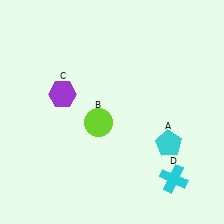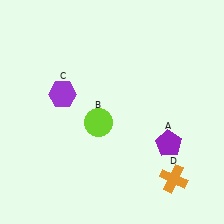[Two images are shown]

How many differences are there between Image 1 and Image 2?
There are 2 differences between the two images.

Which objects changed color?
A changed from cyan to purple. D changed from cyan to orange.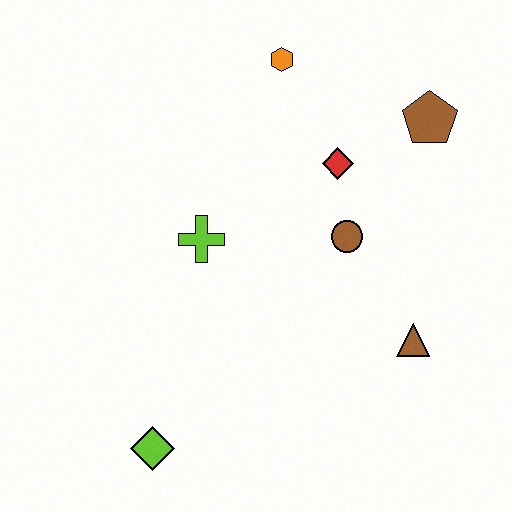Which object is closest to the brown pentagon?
The red diamond is closest to the brown pentagon.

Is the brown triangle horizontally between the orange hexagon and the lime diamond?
No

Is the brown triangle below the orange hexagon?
Yes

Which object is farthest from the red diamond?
The lime diamond is farthest from the red diamond.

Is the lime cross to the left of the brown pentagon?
Yes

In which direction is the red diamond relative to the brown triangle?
The red diamond is above the brown triangle.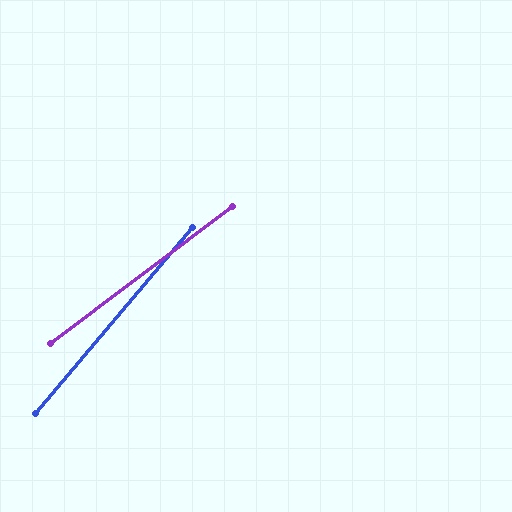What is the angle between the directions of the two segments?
Approximately 13 degrees.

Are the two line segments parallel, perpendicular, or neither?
Neither parallel nor perpendicular — they differ by about 13°.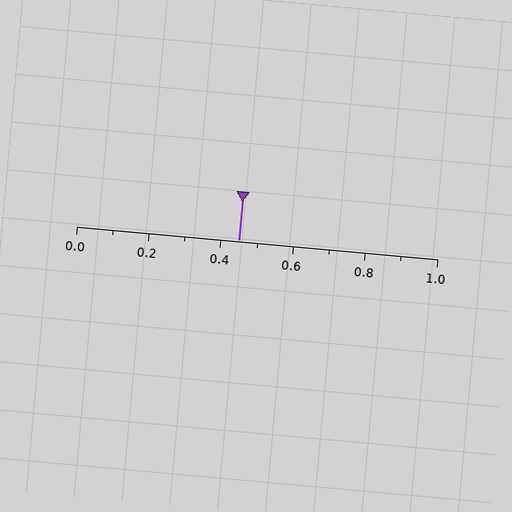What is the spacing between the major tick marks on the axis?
The major ticks are spaced 0.2 apart.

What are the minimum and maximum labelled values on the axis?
The axis runs from 0.0 to 1.0.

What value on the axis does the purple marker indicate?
The marker indicates approximately 0.45.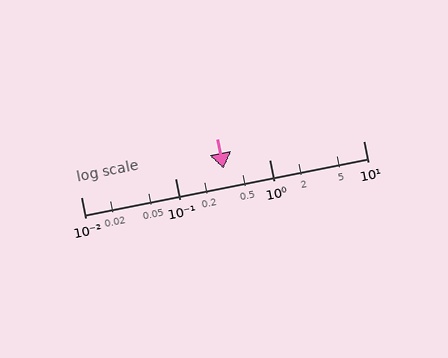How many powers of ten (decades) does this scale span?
The scale spans 3 decades, from 0.01 to 10.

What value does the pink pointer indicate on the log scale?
The pointer indicates approximately 0.33.